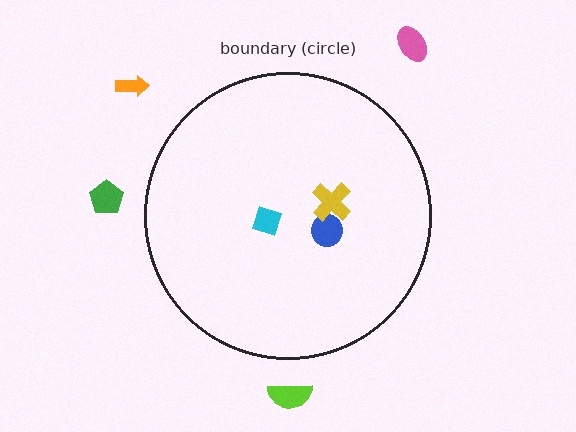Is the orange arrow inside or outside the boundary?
Outside.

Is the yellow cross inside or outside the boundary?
Inside.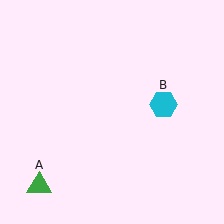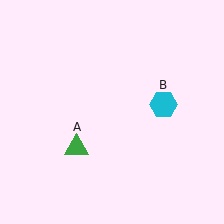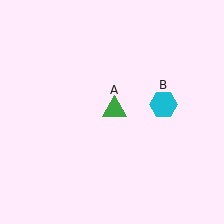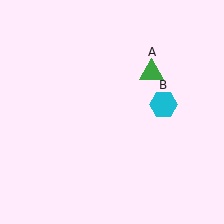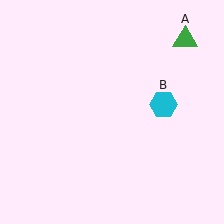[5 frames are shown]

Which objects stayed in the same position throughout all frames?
Cyan hexagon (object B) remained stationary.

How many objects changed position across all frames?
1 object changed position: green triangle (object A).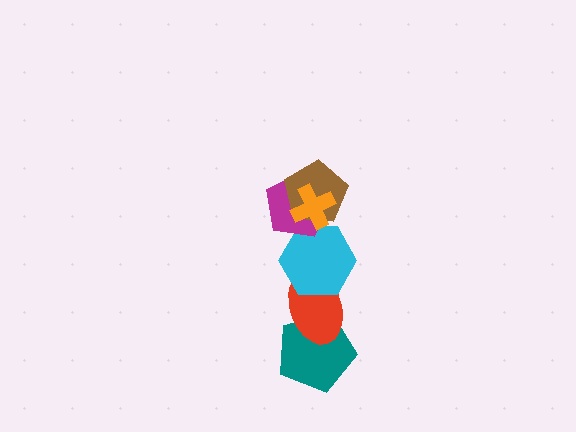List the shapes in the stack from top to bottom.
From top to bottom: the orange cross, the brown pentagon, the magenta pentagon, the cyan hexagon, the red ellipse, the teal pentagon.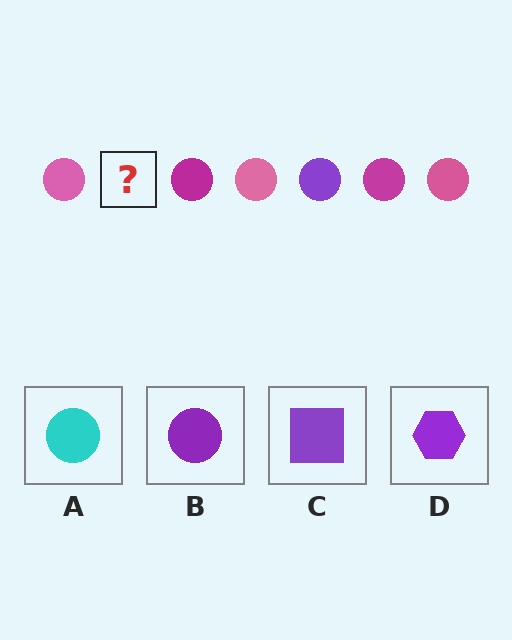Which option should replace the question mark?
Option B.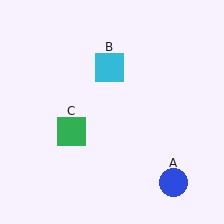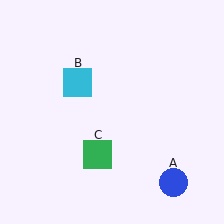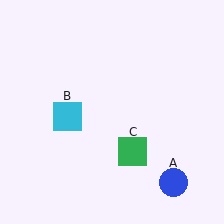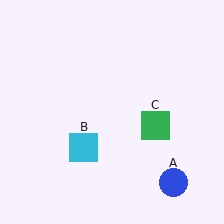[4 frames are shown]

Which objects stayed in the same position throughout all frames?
Blue circle (object A) remained stationary.